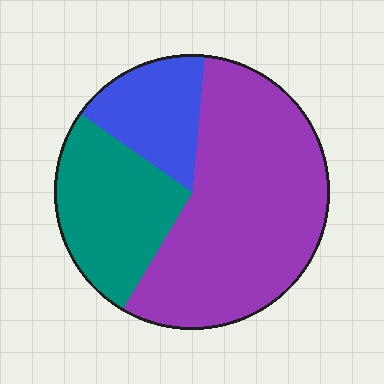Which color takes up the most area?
Purple, at roughly 55%.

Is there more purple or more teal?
Purple.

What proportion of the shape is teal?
Teal covers 26% of the shape.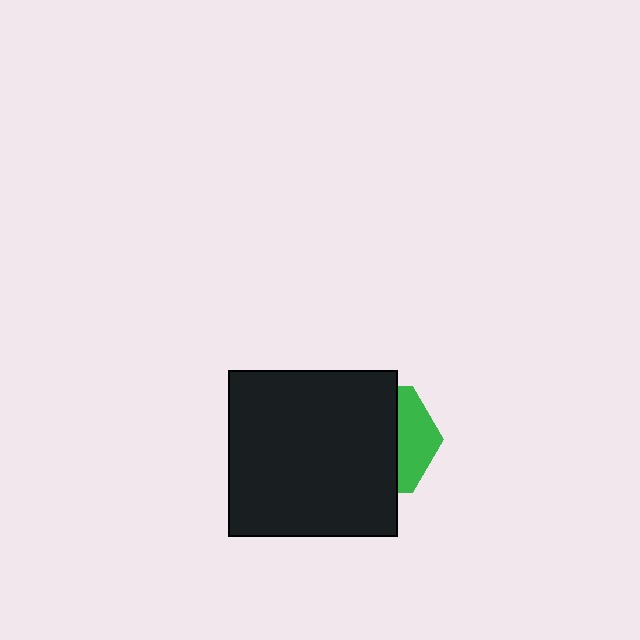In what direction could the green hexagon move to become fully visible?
The green hexagon could move right. That would shift it out from behind the black rectangle entirely.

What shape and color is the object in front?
The object in front is a black rectangle.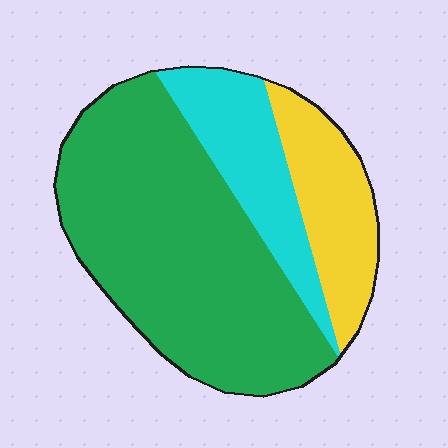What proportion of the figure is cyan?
Cyan covers about 20% of the figure.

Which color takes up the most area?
Green, at roughly 60%.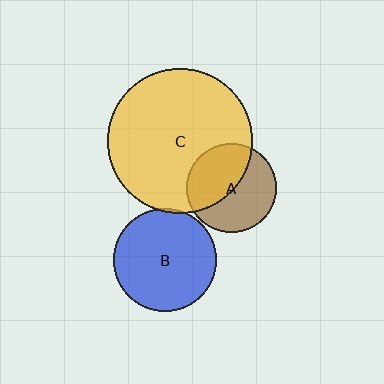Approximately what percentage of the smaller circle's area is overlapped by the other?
Approximately 5%.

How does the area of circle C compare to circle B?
Approximately 2.0 times.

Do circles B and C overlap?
Yes.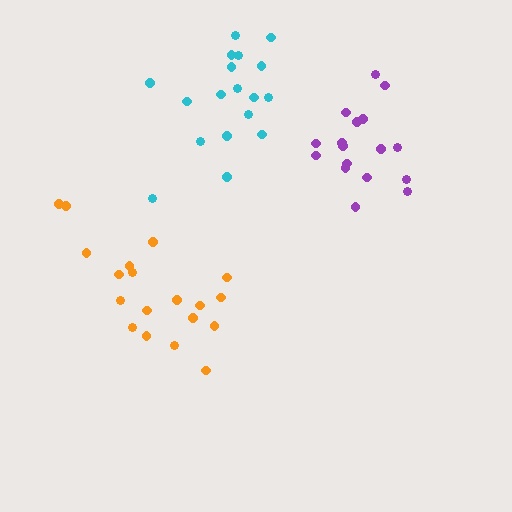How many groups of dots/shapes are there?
There are 3 groups.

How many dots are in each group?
Group 1: 17 dots, Group 2: 19 dots, Group 3: 18 dots (54 total).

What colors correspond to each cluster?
The clusters are colored: purple, orange, cyan.